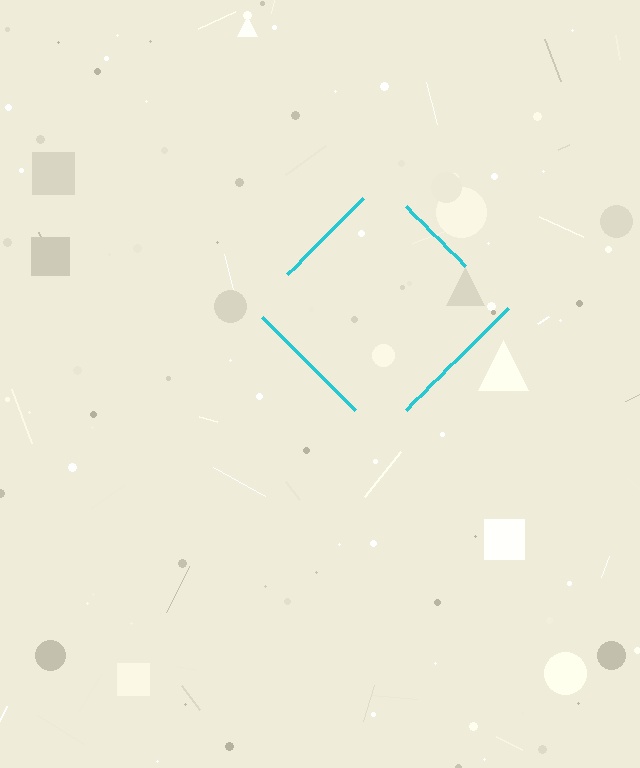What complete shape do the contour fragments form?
The contour fragments form a diamond.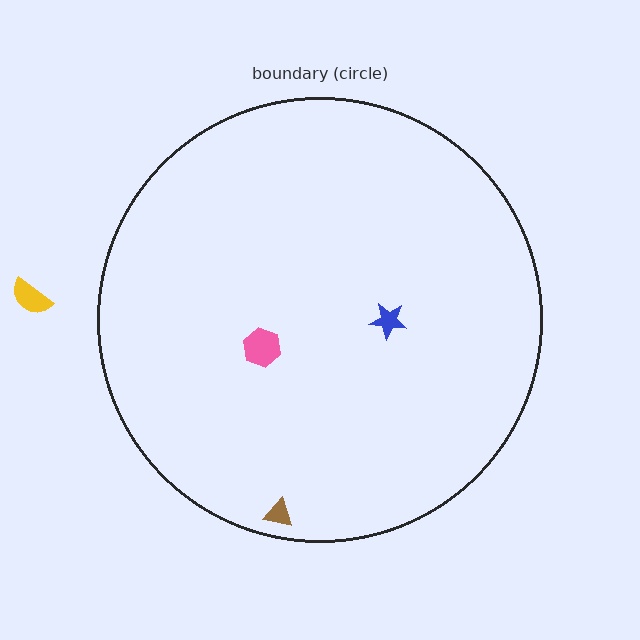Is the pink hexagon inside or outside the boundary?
Inside.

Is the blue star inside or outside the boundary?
Inside.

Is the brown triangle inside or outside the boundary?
Inside.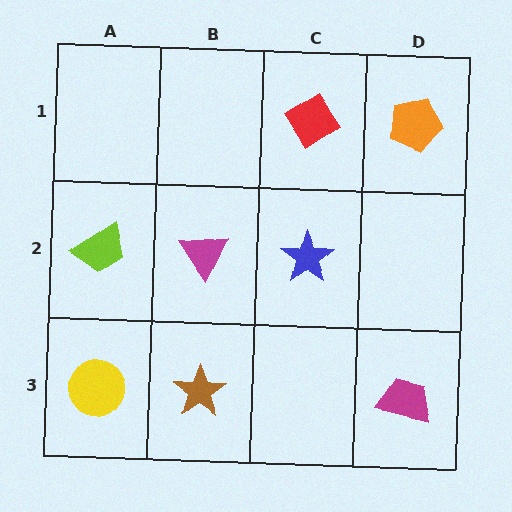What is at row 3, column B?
A brown star.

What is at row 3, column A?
A yellow circle.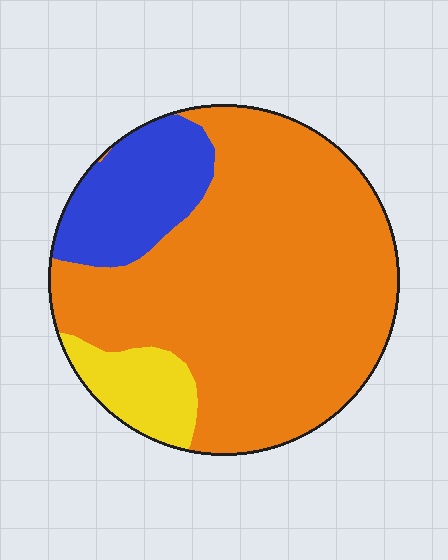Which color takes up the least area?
Yellow, at roughly 10%.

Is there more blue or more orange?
Orange.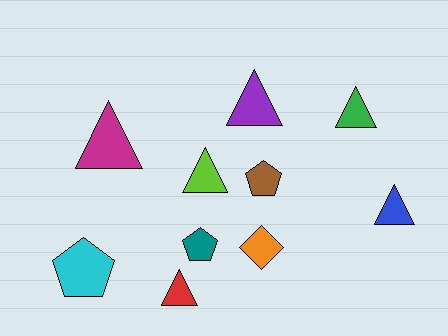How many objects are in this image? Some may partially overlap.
There are 10 objects.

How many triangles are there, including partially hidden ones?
There are 6 triangles.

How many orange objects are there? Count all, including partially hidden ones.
There is 1 orange object.